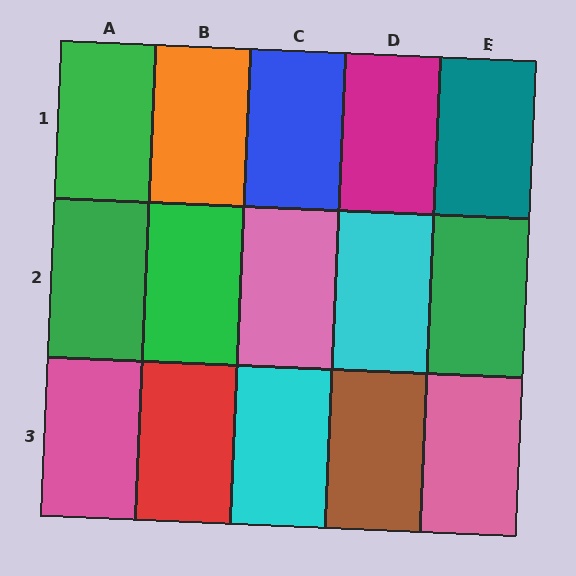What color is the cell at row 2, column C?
Pink.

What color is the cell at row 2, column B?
Green.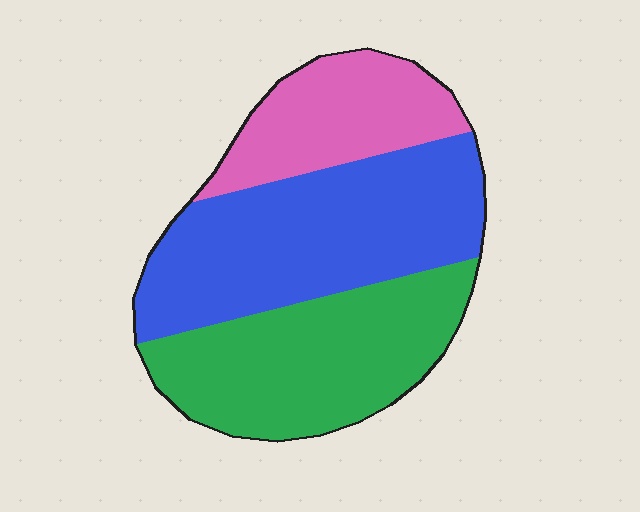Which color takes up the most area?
Blue, at roughly 45%.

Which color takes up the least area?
Pink, at roughly 20%.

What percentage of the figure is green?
Green covers roughly 35% of the figure.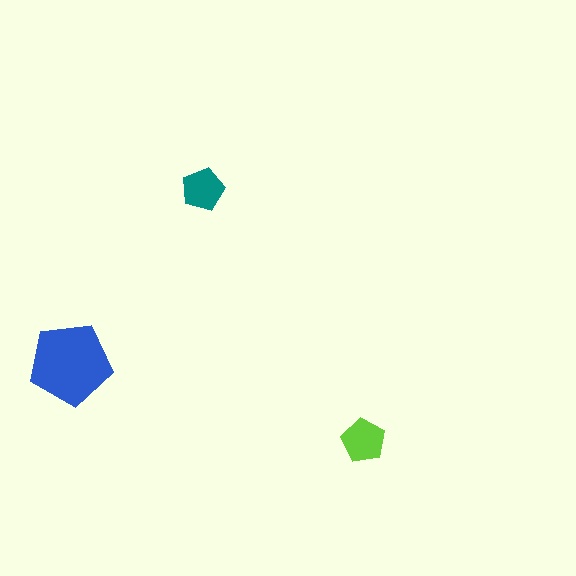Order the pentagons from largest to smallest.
the blue one, the lime one, the teal one.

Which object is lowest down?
The lime pentagon is bottommost.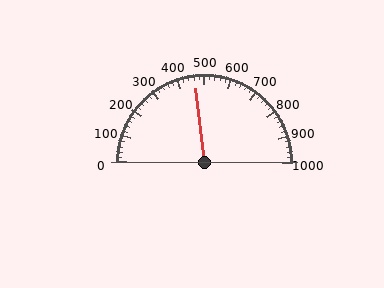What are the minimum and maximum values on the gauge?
The gauge ranges from 0 to 1000.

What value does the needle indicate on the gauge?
The needle indicates approximately 460.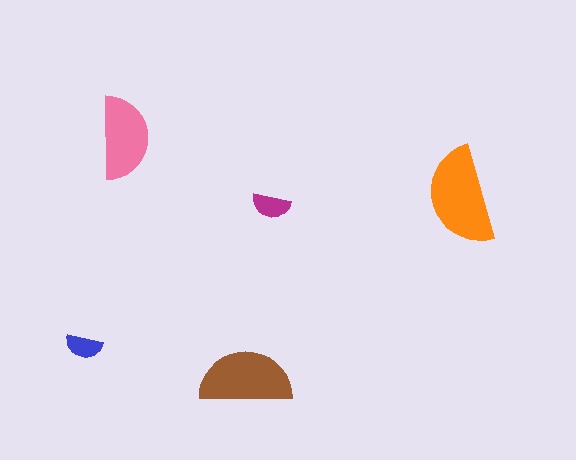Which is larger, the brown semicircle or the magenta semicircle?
The brown one.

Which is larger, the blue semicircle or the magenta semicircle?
The magenta one.